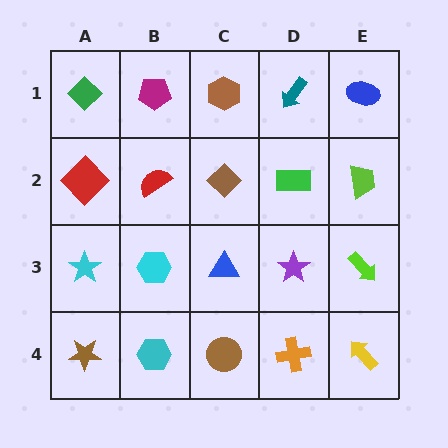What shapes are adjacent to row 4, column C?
A blue triangle (row 3, column C), a cyan hexagon (row 4, column B), an orange cross (row 4, column D).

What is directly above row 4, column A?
A cyan star.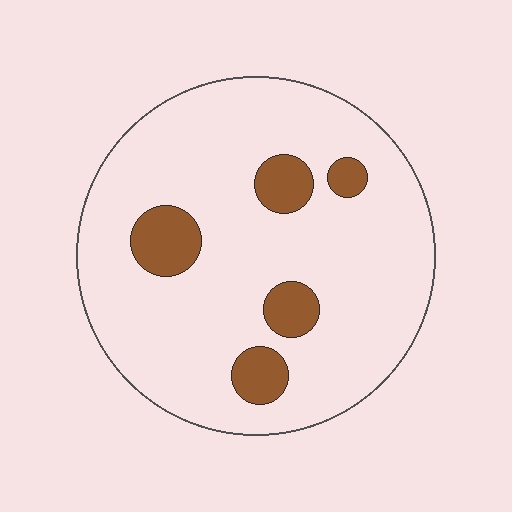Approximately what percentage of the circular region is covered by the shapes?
Approximately 15%.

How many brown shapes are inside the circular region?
5.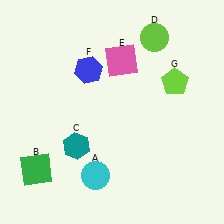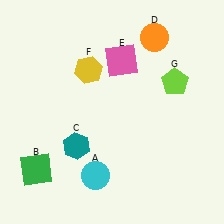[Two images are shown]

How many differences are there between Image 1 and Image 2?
There are 2 differences between the two images.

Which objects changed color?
D changed from lime to orange. F changed from blue to yellow.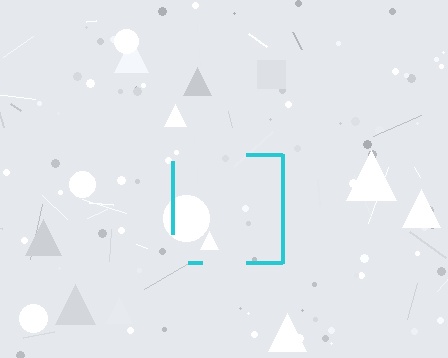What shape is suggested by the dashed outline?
The dashed outline suggests a square.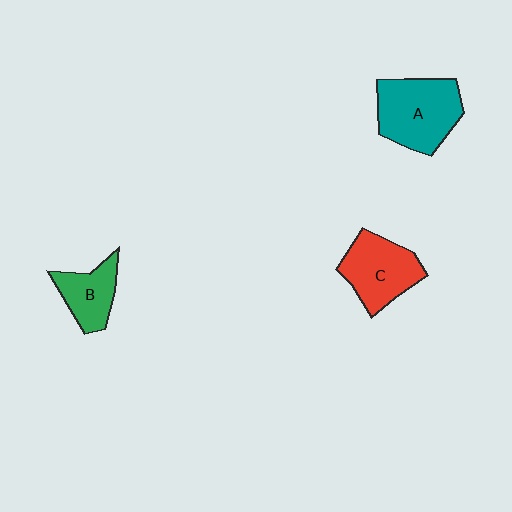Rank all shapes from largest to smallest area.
From largest to smallest: A (teal), C (red), B (green).